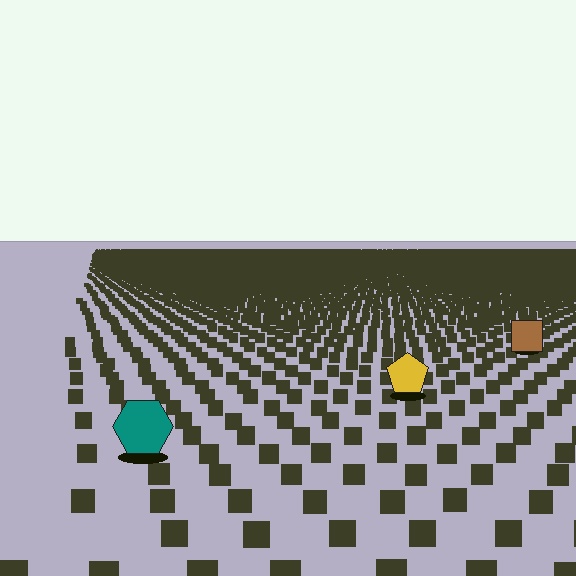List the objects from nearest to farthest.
From nearest to farthest: the teal hexagon, the yellow pentagon, the brown square.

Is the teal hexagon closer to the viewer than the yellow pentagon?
Yes. The teal hexagon is closer — you can tell from the texture gradient: the ground texture is coarser near it.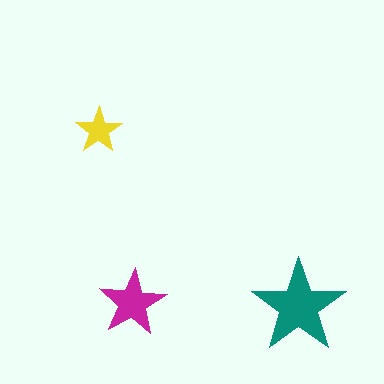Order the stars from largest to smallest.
the teal one, the magenta one, the yellow one.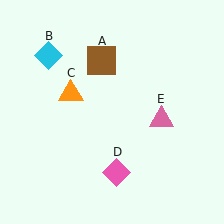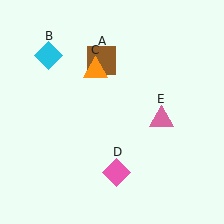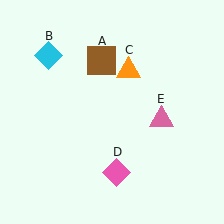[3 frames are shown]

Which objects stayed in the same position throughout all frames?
Brown square (object A) and cyan diamond (object B) and pink diamond (object D) and pink triangle (object E) remained stationary.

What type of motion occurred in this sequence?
The orange triangle (object C) rotated clockwise around the center of the scene.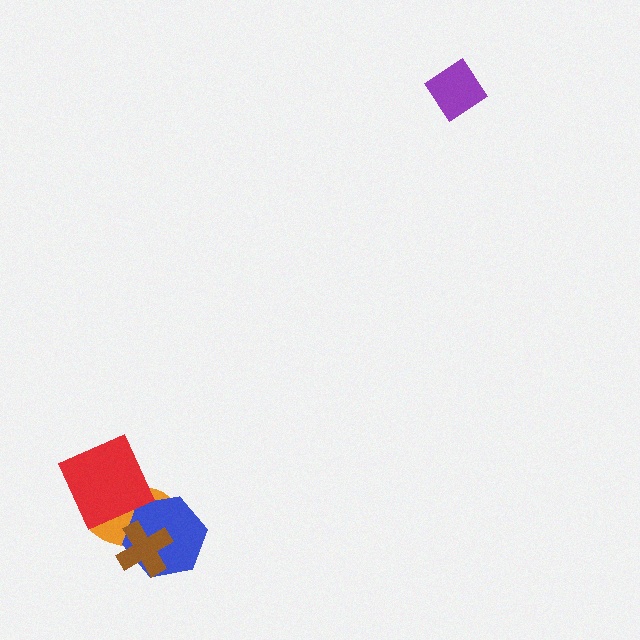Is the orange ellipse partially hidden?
Yes, it is partially covered by another shape.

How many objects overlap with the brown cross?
2 objects overlap with the brown cross.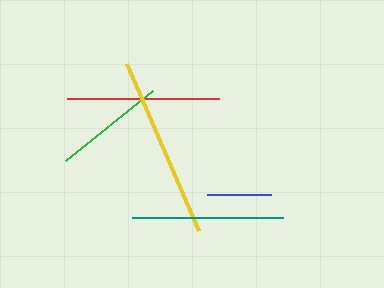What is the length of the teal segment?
The teal segment is approximately 151 pixels long.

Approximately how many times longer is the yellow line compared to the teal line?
The yellow line is approximately 1.2 times the length of the teal line.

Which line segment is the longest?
The yellow line is the longest at approximately 181 pixels.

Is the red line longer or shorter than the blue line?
The red line is longer than the blue line.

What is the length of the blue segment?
The blue segment is approximately 64 pixels long.